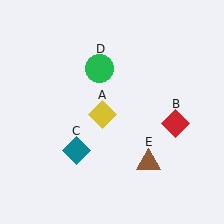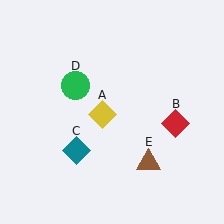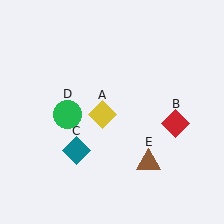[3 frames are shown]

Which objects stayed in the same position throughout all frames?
Yellow diamond (object A) and red diamond (object B) and teal diamond (object C) and brown triangle (object E) remained stationary.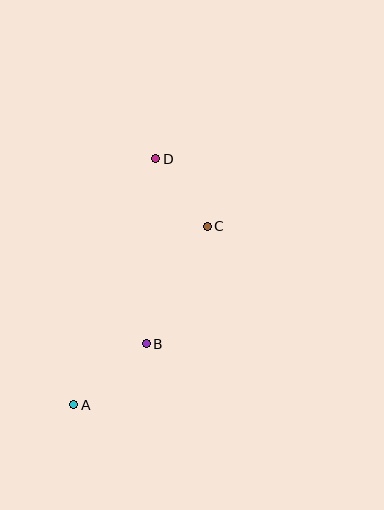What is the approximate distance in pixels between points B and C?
The distance between B and C is approximately 132 pixels.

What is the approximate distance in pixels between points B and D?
The distance between B and D is approximately 185 pixels.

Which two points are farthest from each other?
Points A and D are farthest from each other.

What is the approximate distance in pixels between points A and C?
The distance between A and C is approximately 223 pixels.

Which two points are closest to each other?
Points C and D are closest to each other.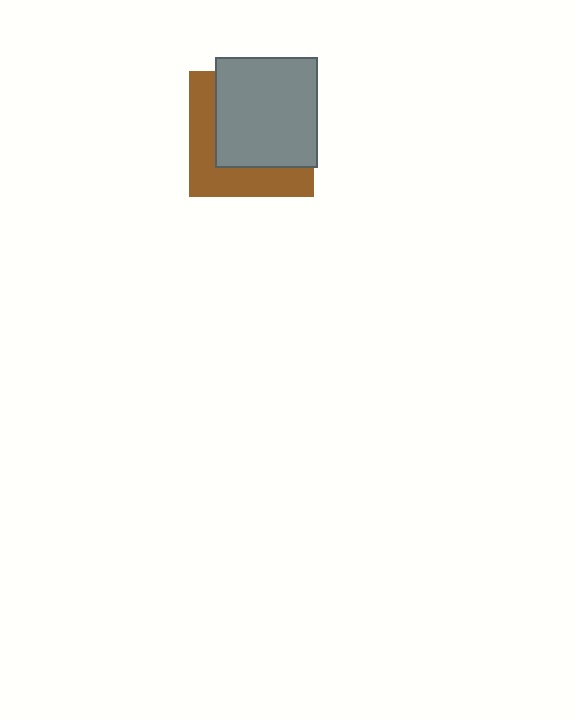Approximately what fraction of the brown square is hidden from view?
Roughly 60% of the brown square is hidden behind the gray rectangle.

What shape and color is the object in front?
The object in front is a gray rectangle.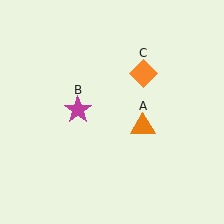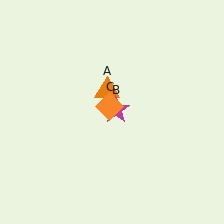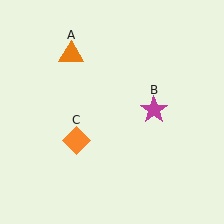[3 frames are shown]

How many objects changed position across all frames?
3 objects changed position: orange triangle (object A), magenta star (object B), orange diamond (object C).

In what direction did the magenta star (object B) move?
The magenta star (object B) moved right.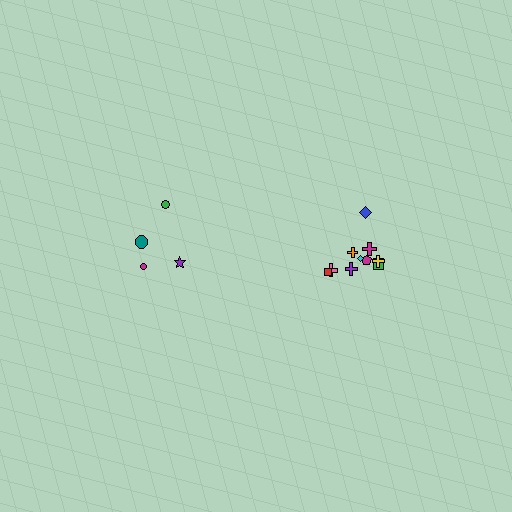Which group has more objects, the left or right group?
The right group.